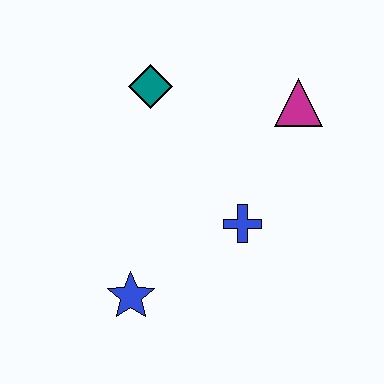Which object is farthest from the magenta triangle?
The blue star is farthest from the magenta triangle.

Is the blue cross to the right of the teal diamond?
Yes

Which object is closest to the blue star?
The blue cross is closest to the blue star.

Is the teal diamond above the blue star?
Yes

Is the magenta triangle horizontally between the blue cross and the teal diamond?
No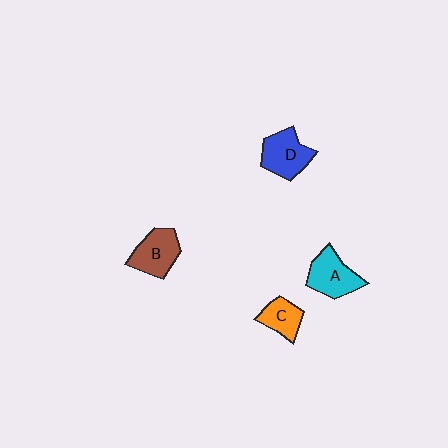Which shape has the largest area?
Shape D (blue).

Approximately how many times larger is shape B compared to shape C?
Approximately 1.4 times.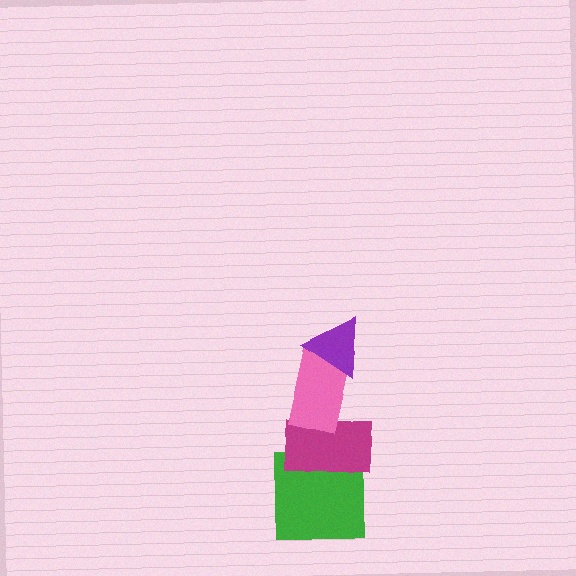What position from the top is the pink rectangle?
The pink rectangle is 2nd from the top.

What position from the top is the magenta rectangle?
The magenta rectangle is 3rd from the top.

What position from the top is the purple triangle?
The purple triangle is 1st from the top.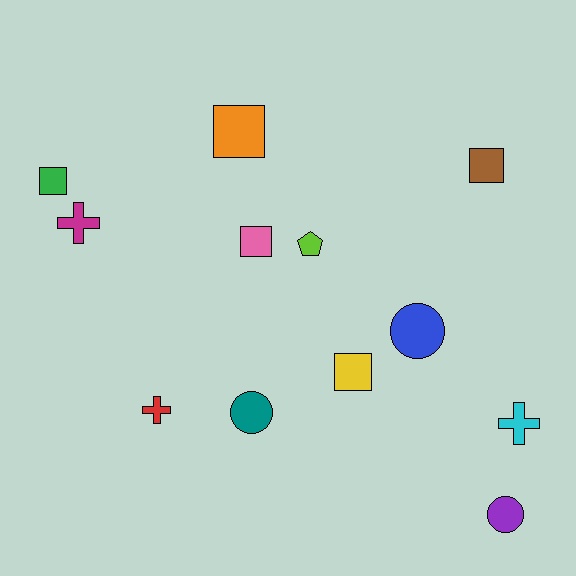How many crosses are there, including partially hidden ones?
There are 3 crosses.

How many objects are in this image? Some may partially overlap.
There are 12 objects.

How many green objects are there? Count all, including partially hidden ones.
There is 1 green object.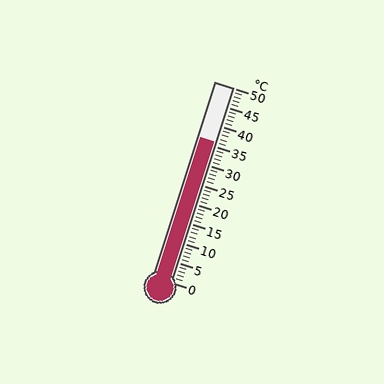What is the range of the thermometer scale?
The thermometer scale ranges from 0°C to 50°C.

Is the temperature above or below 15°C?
The temperature is above 15°C.